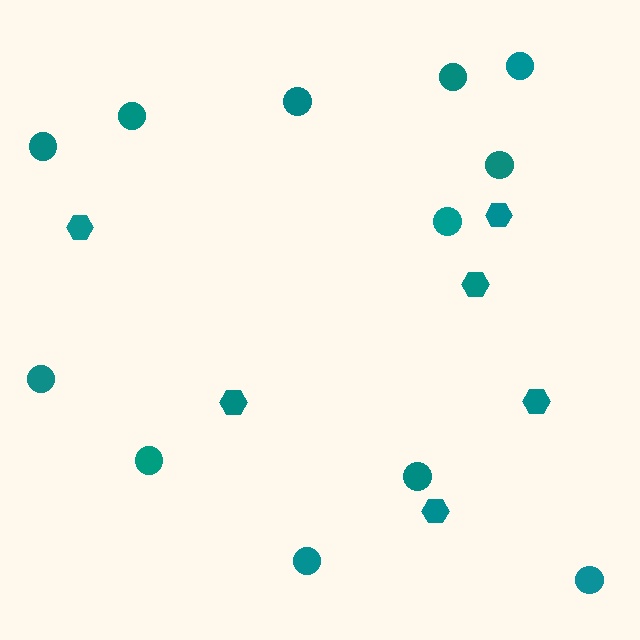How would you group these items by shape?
There are 2 groups: one group of hexagons (6) and one group of circles (12).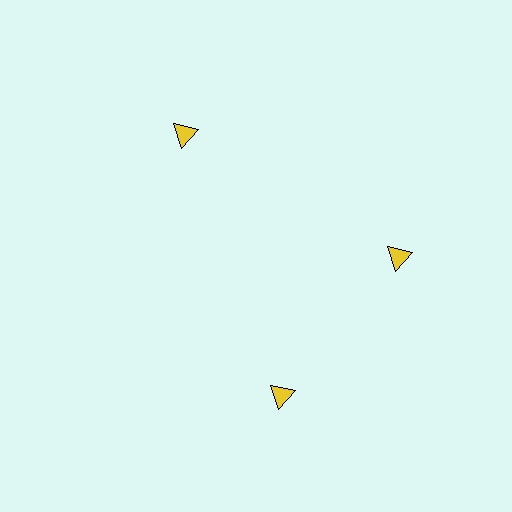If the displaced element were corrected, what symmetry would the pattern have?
It would have 3-fold rotational symmetry — the pattern would map onto itself every 120 degrees.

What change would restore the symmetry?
The symmetry would be restored by rotating it back into even spacing with its neighbors so that all 3 triangles sit at equal angles and equal distance from the center.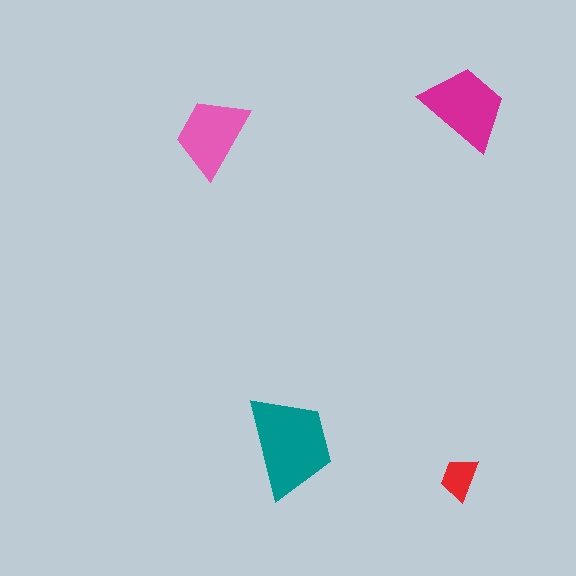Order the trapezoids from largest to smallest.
the teal one, the magenta one, the pink one, the red one.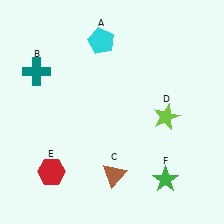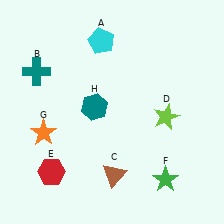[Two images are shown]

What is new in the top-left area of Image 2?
A teal hexagon (H) was added in the top-left area of Image 2.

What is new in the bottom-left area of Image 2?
An orange star (G) was added in the bottom-left area of Image 2.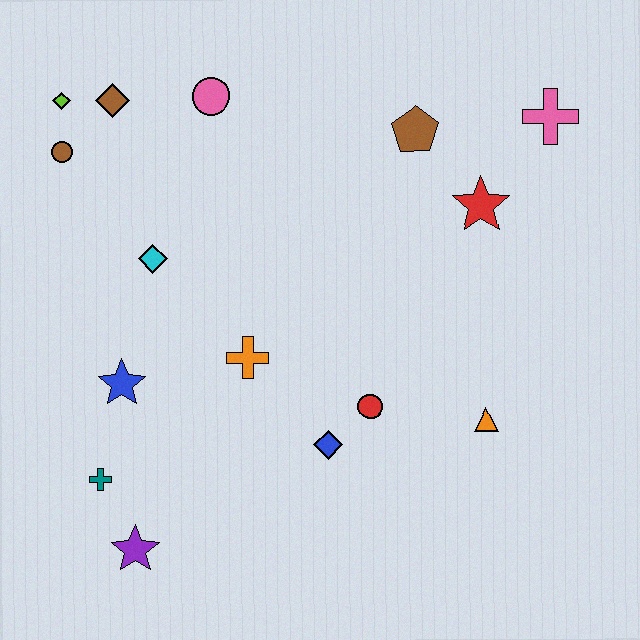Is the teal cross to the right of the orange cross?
No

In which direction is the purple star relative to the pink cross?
The purple star is below the pink cross.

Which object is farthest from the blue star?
The pink cross is farthest from the blue star.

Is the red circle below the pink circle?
Yes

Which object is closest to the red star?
The brown pentagon is closest to the red star.